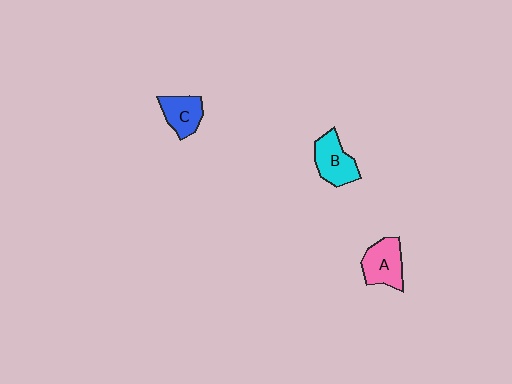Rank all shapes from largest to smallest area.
From largest to smallest: A (pink), B (cyan), C (blue).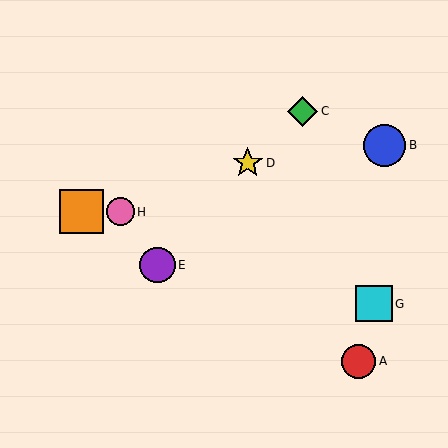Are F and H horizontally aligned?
Yes, both are at y≈212.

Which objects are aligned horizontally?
Objects F, H are aligned horizontally.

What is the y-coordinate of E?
Object E is at y≈265.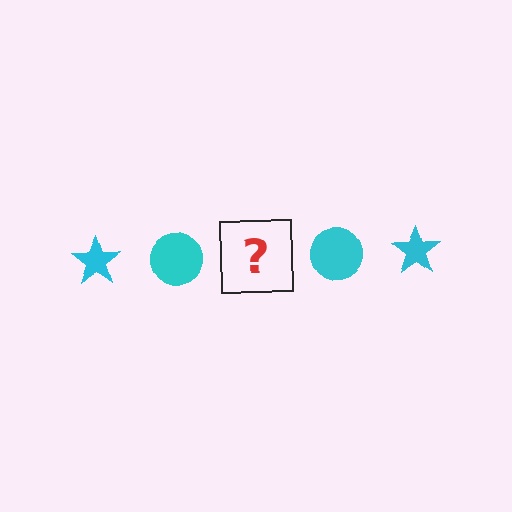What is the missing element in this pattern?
The missing element is a cyan star.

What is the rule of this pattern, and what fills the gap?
The rule is that the pattern cycles through star, circle shapes in cyan. The gap should be filled with a cyan star.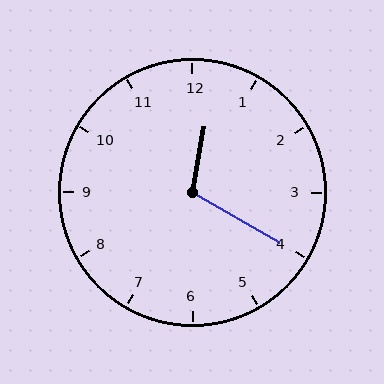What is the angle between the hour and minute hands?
Approximately 110 degrees.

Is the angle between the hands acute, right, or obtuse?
It is obtuse.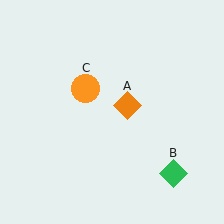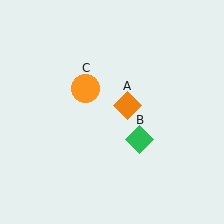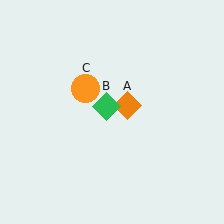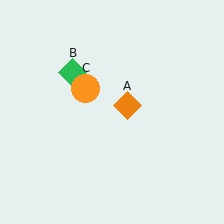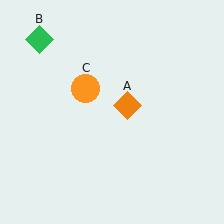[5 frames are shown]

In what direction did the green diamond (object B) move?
The green diamond (object B) moved up and to the left.